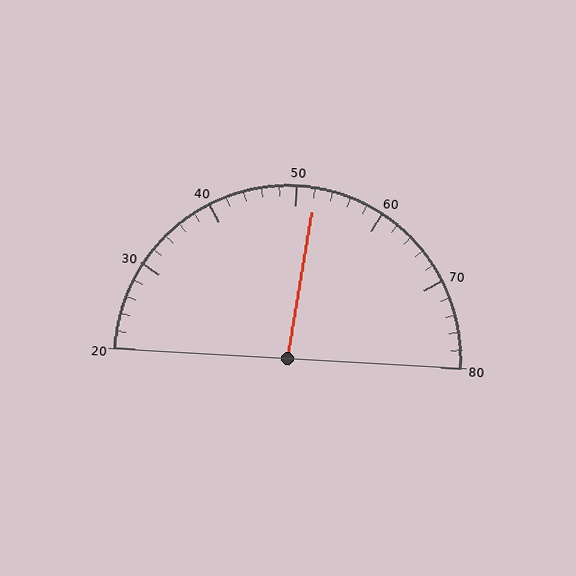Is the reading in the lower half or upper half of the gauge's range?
The reading is in the upper half of the range (20 to 80).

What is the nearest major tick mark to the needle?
The nearest major tick mark is 50.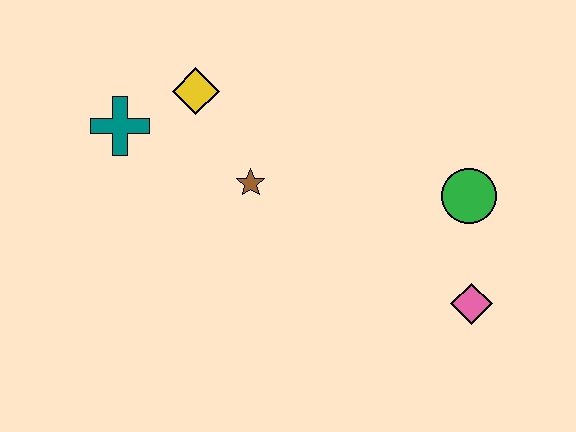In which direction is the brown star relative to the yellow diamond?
The brown star is below the yellow diamond.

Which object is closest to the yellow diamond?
The teal cross is closest to the yellow diamond.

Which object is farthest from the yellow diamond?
The pink diamond is farthest from the yellow diamond.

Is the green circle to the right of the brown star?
Yes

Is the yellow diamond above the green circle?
Yes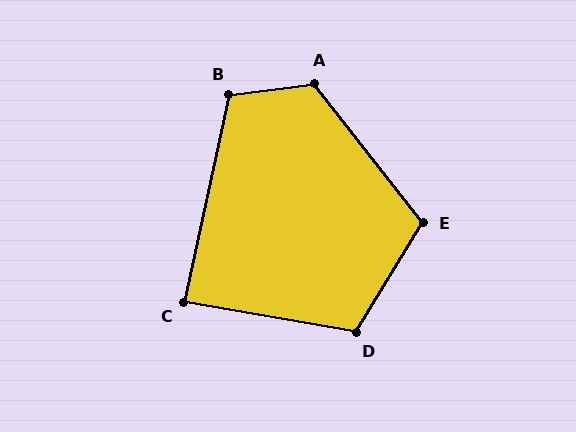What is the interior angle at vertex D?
Approximately 111 degrees (obtuse).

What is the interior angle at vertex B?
Approximately 110 degrees (obtuse).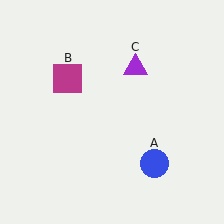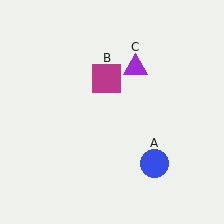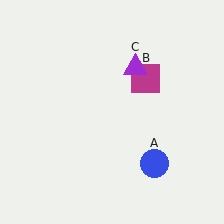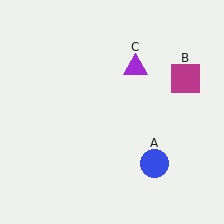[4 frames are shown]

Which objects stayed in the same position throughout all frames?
Blue circle (object A) and purple triangle (object C) remained stationary.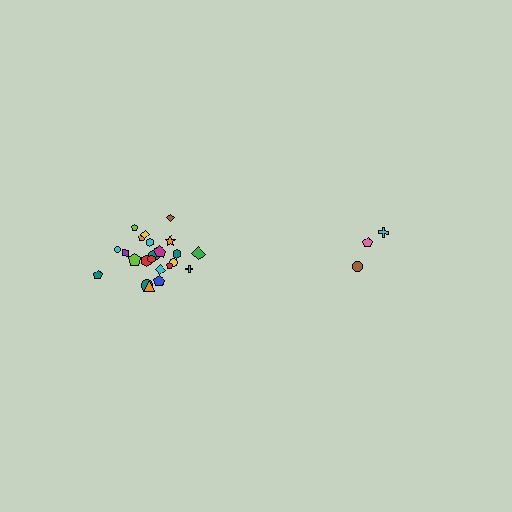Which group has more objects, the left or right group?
The left group.